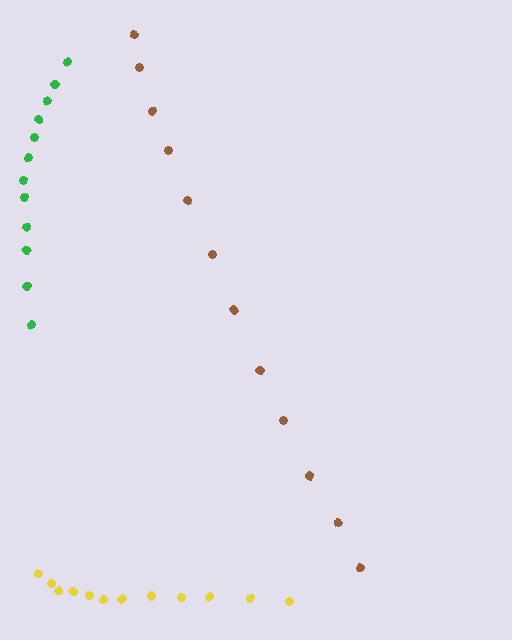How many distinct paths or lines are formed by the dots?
There are 3 distinct paths.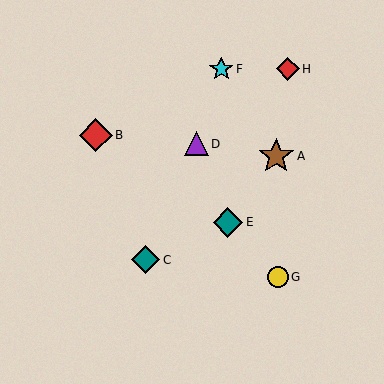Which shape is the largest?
The brown star (labeled A) is the largest.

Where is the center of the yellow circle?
The center of the yellow circle is at (278, 277).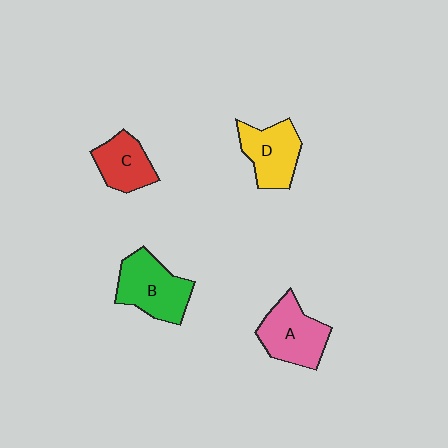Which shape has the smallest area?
Shape C (red).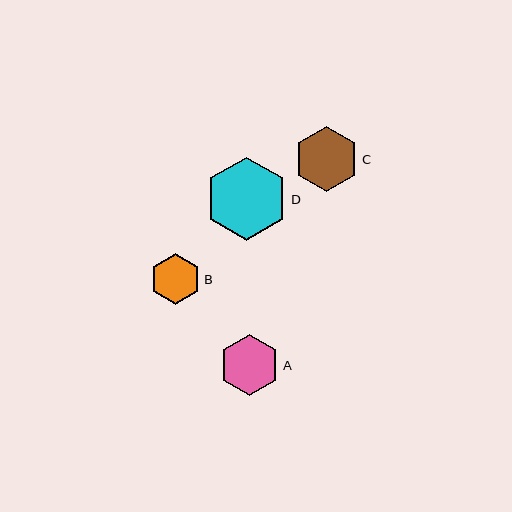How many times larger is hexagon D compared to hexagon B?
Hexagon D is approximately 1.6 times the size of hexagon B.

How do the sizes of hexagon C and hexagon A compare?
Hexagon C and hexagon A are approximately the same size.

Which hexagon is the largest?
Hexagon D is the largest with a size of approximately 83 pixels.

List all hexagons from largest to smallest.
From largest to smallest: D, C, A, B.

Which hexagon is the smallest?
Hexagon B is the smallest with a size of approximately 51 pixels.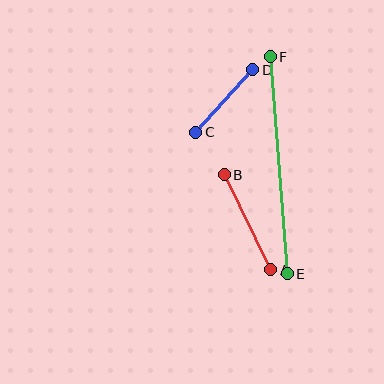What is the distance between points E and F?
The distance is approximately 218 pixels.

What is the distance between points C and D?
The distance is approximately 85 pixels.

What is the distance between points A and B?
The distance is approximately 105 pixels.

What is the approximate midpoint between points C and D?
The midpoint is at approximately (224, 101) pixels.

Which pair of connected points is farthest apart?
Points E and F are farthest apart.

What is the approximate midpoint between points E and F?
The midpoint is at approximately (279, 165) pixels.